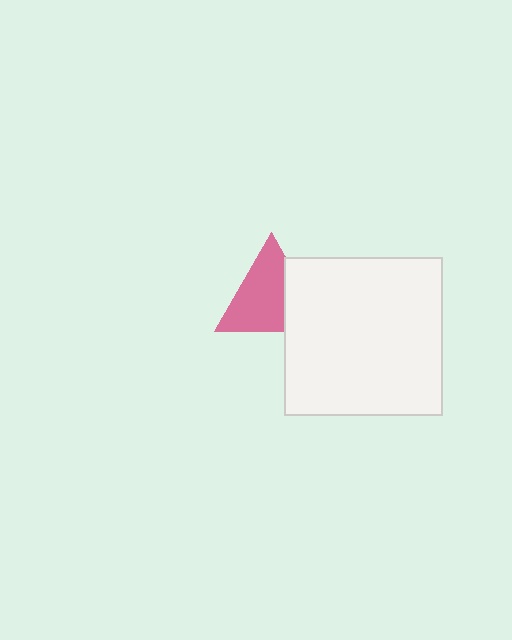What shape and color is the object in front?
The object in front is a white square.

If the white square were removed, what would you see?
You would see the complete pink triangle.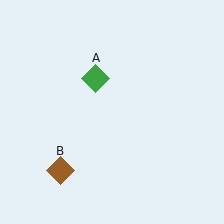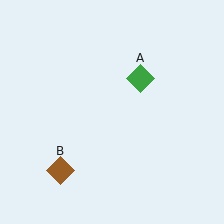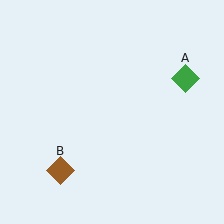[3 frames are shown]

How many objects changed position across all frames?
1 object changed position: green diamond (object A).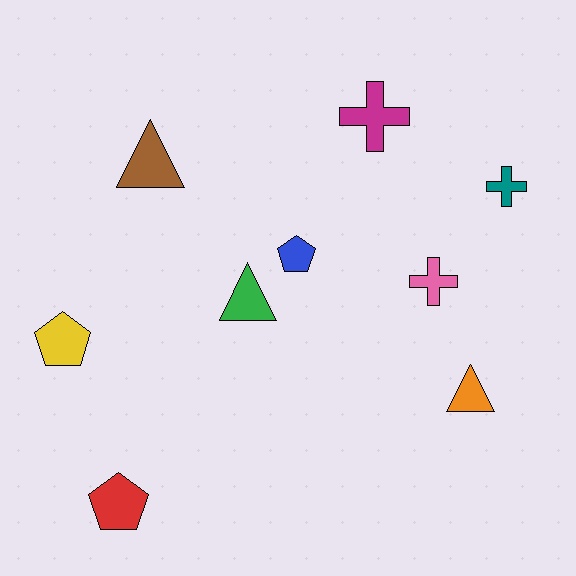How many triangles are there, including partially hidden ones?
There are 3 triangles.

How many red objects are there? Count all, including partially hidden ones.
There is 1 red object.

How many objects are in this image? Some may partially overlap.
There are 9 objects.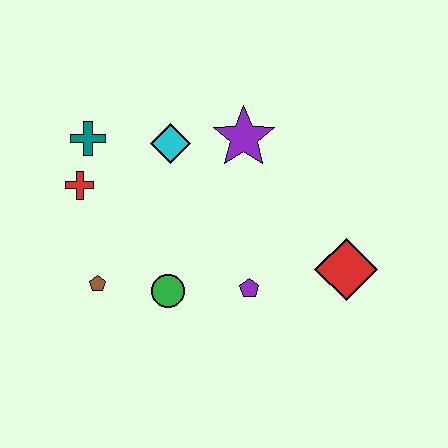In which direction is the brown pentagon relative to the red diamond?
The brown pentagon is to the left of the red diamond.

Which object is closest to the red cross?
The teal cross is closest to the red cross.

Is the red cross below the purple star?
Yes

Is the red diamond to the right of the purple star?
Yes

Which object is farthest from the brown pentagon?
The red diamond is farthest from the brown pentagon.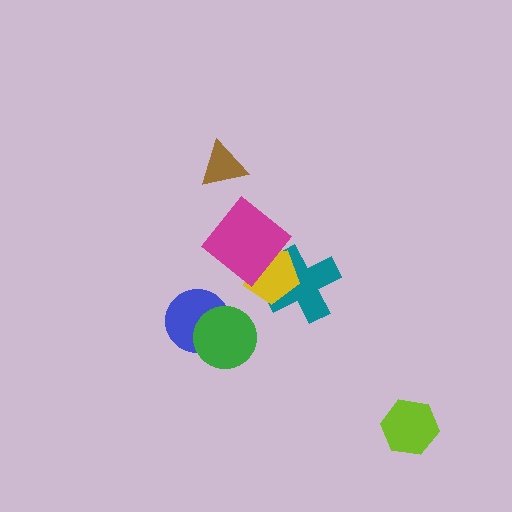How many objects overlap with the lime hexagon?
0 objects overlap with the lime hexagon.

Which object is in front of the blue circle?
The green circle is in front of the blue circle.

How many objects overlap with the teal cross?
2 objects overlap with the teal cross.